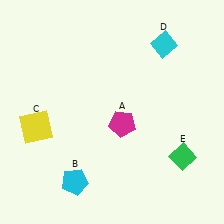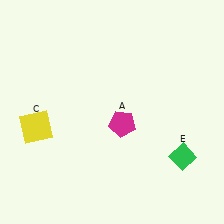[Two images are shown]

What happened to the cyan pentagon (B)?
The cyan pentagon (B) was removed in Image 2. It was in the bottom-left area of Image 1.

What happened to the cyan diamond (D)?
The cyan diamond (D) was removed in Image 2. It was in the top-right area of Image 1.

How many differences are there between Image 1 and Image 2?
There are 2 differences between the two images.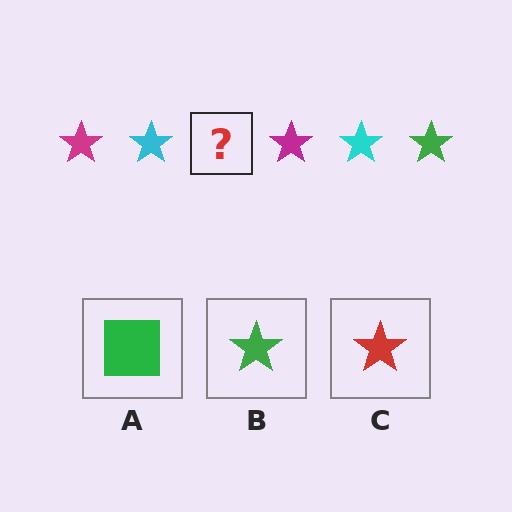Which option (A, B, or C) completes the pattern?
B.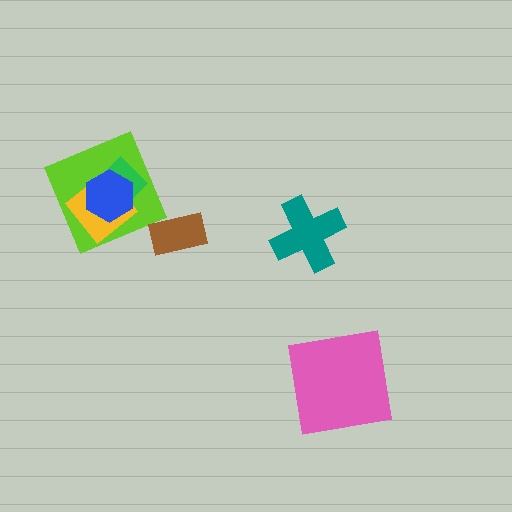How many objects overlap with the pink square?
0 objects overlap with the pink square.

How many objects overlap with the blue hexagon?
3 objects overlap with the blue hexagon.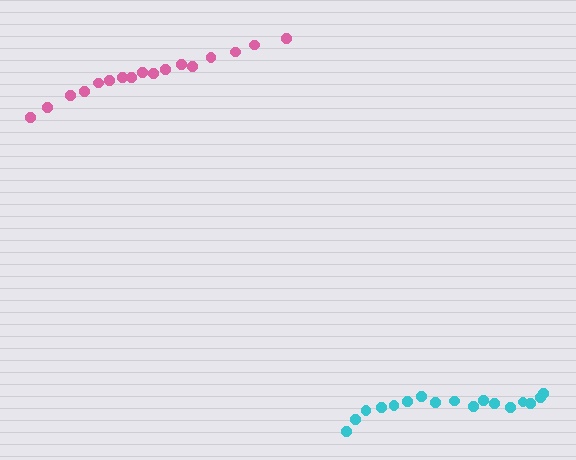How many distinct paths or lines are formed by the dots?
There are 2 distinct paths.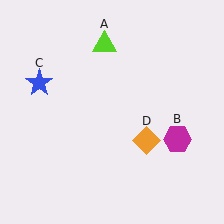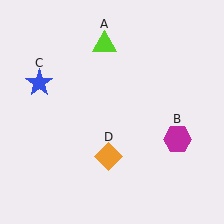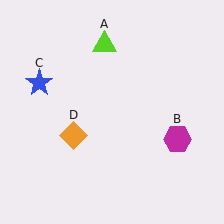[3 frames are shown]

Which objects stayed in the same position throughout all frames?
Lime triangle (object A) and magenta hexagon (object B) and blue star (object C) remained stationary.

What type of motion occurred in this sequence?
The orange diamond (object D) rotated clockwise around the center of the scene.